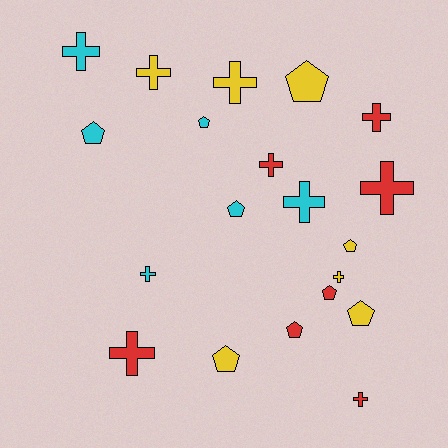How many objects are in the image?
There are 20 objects.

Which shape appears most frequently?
Cross, with 11 objects.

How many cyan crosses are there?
There are 3 cyan crosses.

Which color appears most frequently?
Yellow, with 7 objects.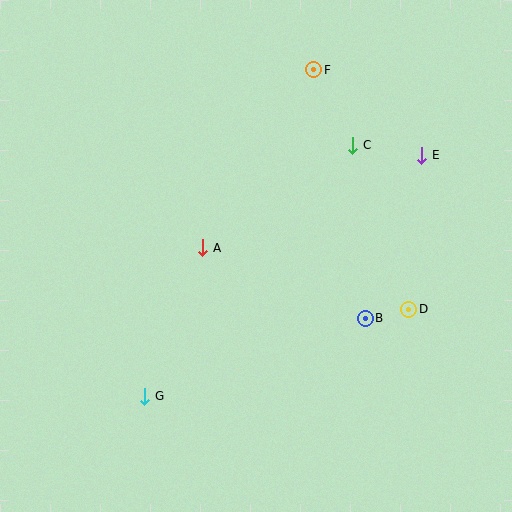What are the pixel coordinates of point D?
Point D is at (409, 309).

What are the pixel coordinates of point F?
Point F is at (314, 70).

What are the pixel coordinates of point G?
Point G is at (145, 396).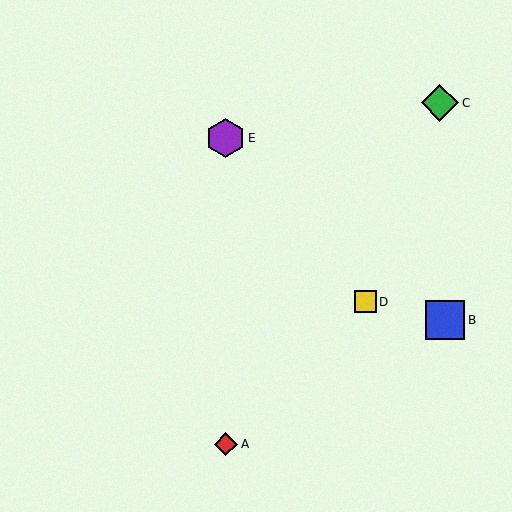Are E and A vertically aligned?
Yes, both are at x≈226.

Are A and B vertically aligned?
No, A is at x≈226 and B is at x≈445.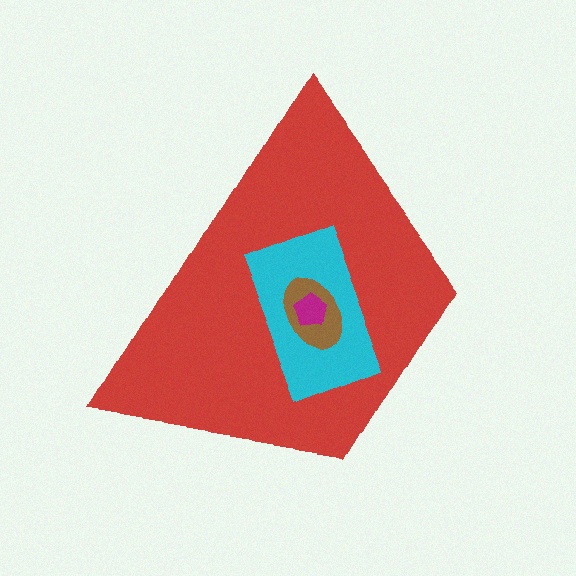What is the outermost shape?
The red trapezoid.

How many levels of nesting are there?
4.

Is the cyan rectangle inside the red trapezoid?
Yes.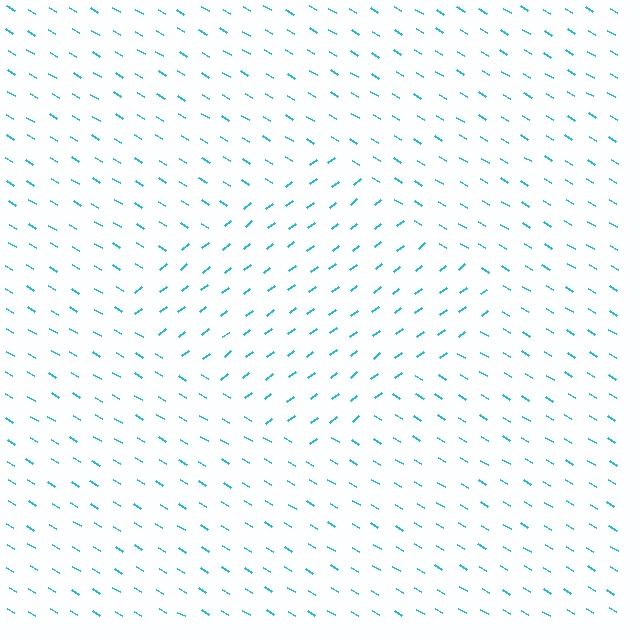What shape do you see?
I see a diamond.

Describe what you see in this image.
The image is filled with small cyan line segments. A diamond region in the image has lines oriented differently from the surrounding lines, creating a visible texture boundary.